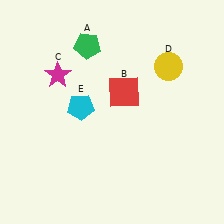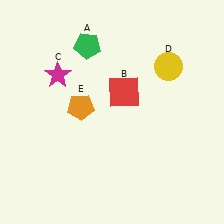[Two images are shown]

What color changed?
The pentagon (E) changed from cyan in Image 1 to orange in Image 2.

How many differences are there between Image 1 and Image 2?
There is 1 difference between the two images.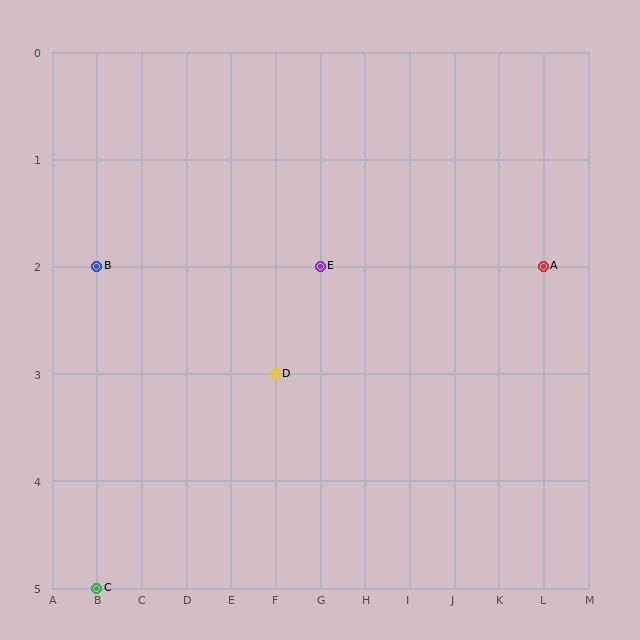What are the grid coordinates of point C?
Point C is at grid coordinates (B, 5).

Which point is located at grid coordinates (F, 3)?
Point D is at (F, 3).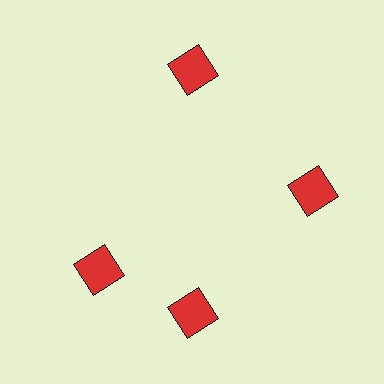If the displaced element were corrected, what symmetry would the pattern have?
It would have 4-fold rotational symmetry — the pattern would map onto itself every 90 degrees.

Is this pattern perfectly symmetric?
No. The 4 red squares are arranged in a ring, but one element near the 9 o'clock position is rotated out of alignment along the ring, breaking the 4-fold rotational symmetry.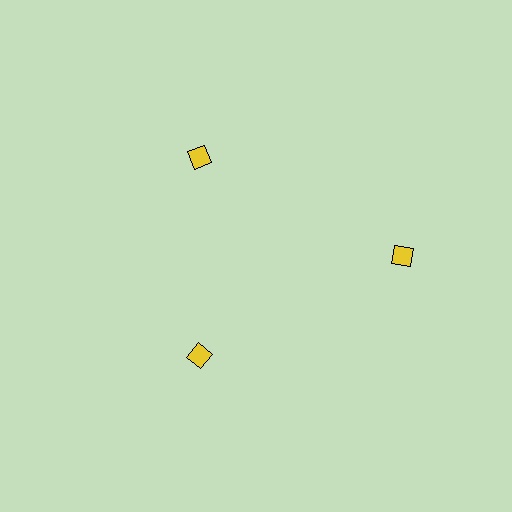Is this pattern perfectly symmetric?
No. The 3 yellow diamonds are arranged in a ring, but one element near the 3 o'clock position is pushed outward from the center, breaking the 3-fold rotational symmetry.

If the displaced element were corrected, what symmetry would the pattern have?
It would have 3-fold rotational symmetry — the pattern would map onto itself every 120 degrees.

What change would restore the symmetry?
The symmetry would be restored by moving it inward, back onto the ring so that all 3 diamonds sit at equal angles and equal distance from the center.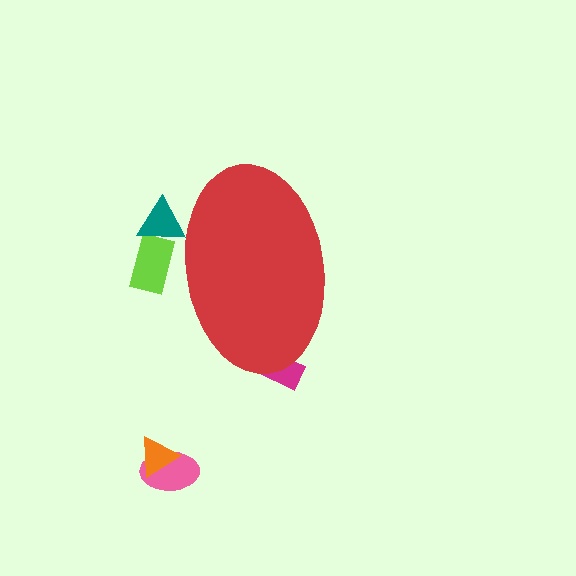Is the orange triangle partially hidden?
No, the orange triangle is fully visible.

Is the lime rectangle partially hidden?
Yes, the lime rectangle is partially hidden behind the red ellipse.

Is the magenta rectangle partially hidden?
Yes, the magenta rectangle is partially hidden behind the red ellipse.